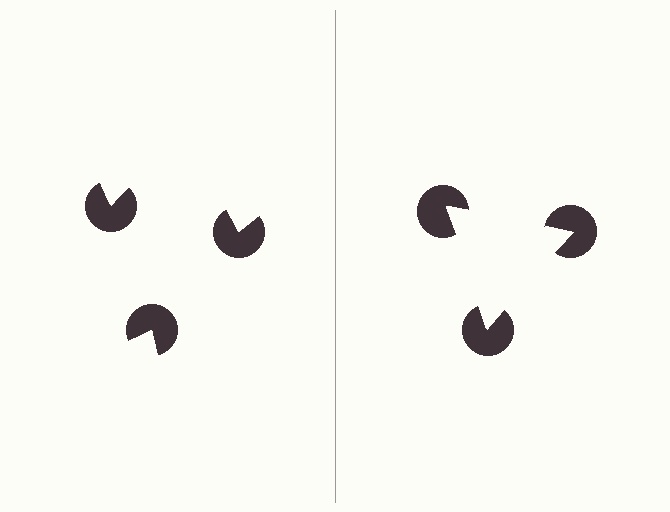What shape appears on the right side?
An illusory triangle.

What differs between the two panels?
The pac-man discs are positioned identically on both sides; only the wedge orientations differ. On the right they align to a triangle; on the left they are misaligned.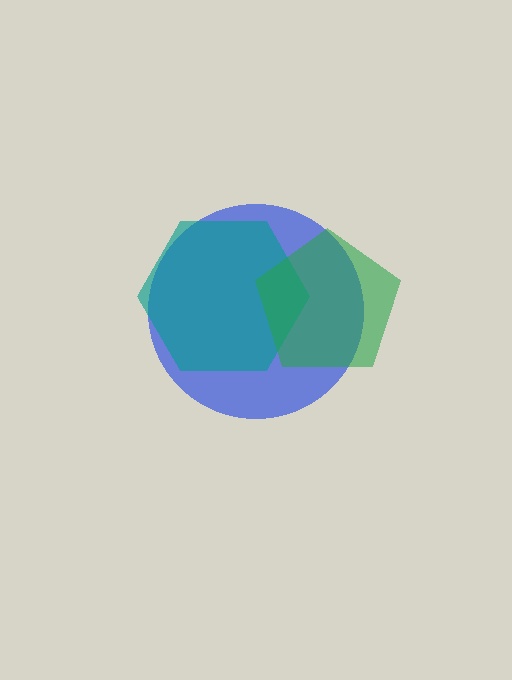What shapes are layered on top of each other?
The layered shapes are: a blue circle, a teal hexagon, a green pentagon.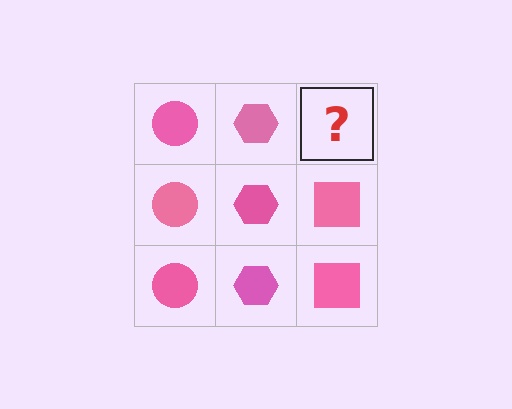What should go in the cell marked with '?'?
The missing cell should contain a pink square.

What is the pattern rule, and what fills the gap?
The rule is that each column has a consistent shape. The gap should be filled with a pink square.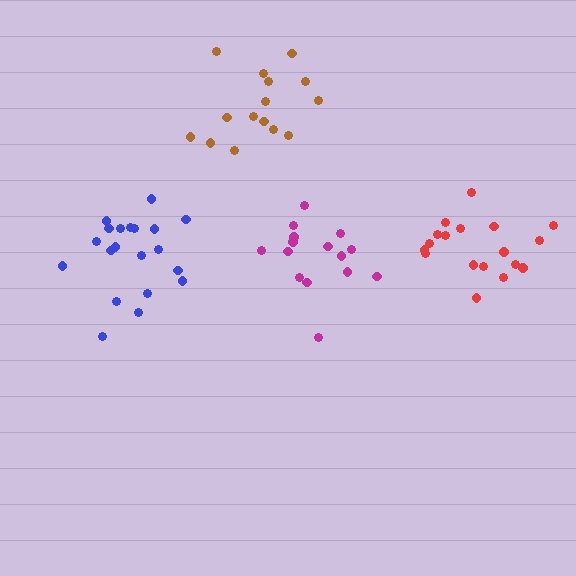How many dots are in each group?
Group 1: 18 dots, Group 2: 15 dots, Group 3: 15 dots, Group 4: 20 dots (68 total).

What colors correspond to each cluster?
The clusters are colored: red, brown, magenta, blue.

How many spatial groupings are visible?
There are 4 spatial groupings.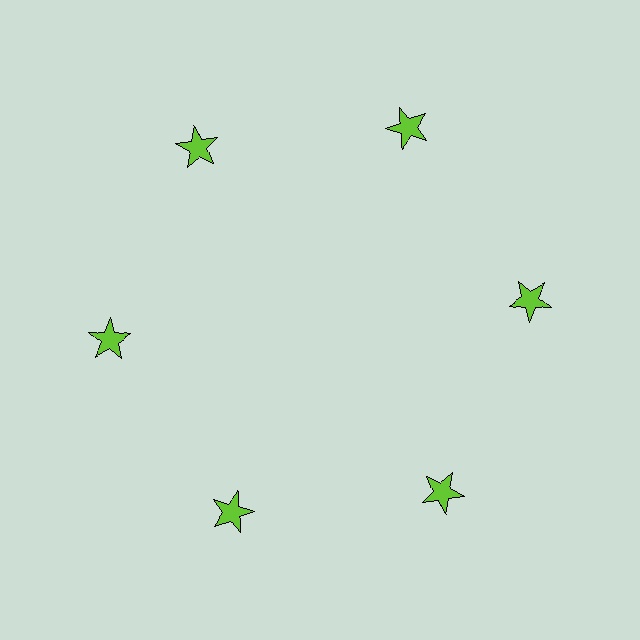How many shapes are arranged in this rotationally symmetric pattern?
There are 6 shapes, arranged in 6 groups of 1.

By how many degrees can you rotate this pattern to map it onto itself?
The pattern maps onto itself every 60 degrees of rotation.